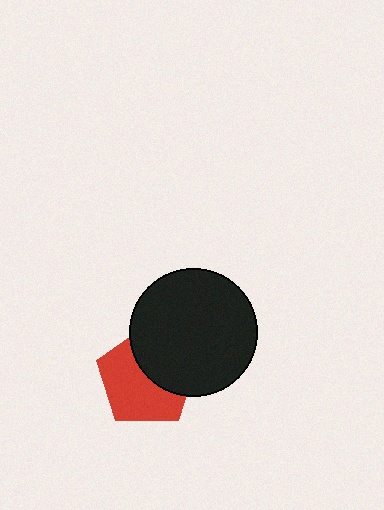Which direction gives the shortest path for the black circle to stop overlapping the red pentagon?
Moving toward the upper-right gives the shortest separation.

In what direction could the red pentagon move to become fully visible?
The red pentagon could move toward the lower-left. That would shift it out from behind the black circle entirely.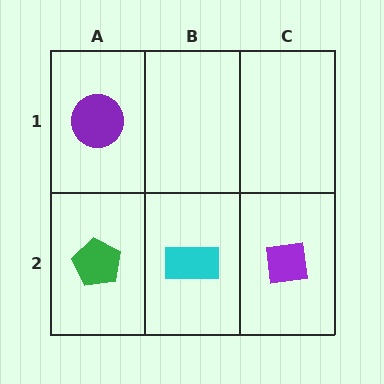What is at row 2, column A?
A green pentagon.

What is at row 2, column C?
A purple square.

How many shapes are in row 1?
1 shape.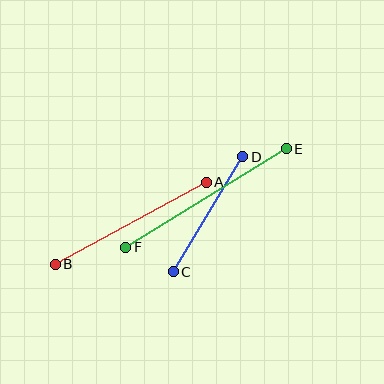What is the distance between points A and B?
The distance is approximately 172 pixels.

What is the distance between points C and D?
The distance is approximately 134 pixels.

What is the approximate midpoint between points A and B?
The midpoint is at approximately (131, 223) pixels.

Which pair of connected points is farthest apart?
Points E and F are farthest apart.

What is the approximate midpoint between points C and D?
The midpoint is at approximately (208, 214) pixels.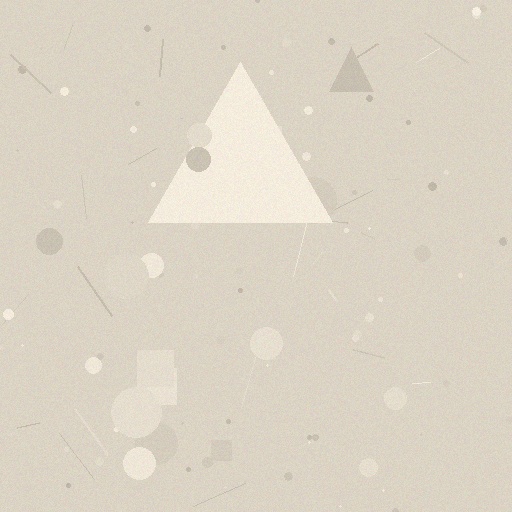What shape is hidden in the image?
A triangle is hidden in the image.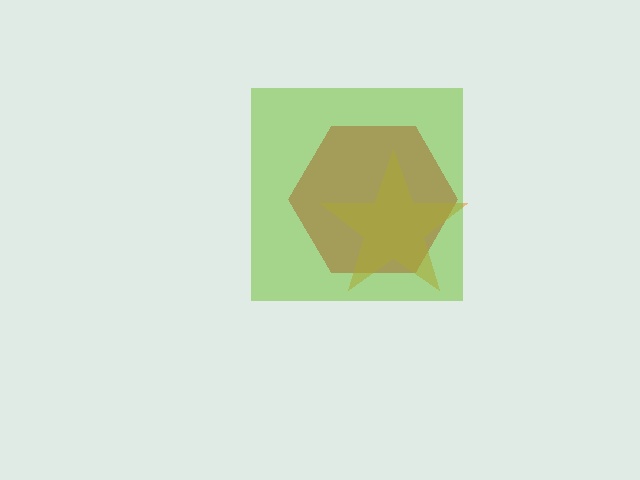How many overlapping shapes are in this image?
There are 3 overlapping shapes in the image.